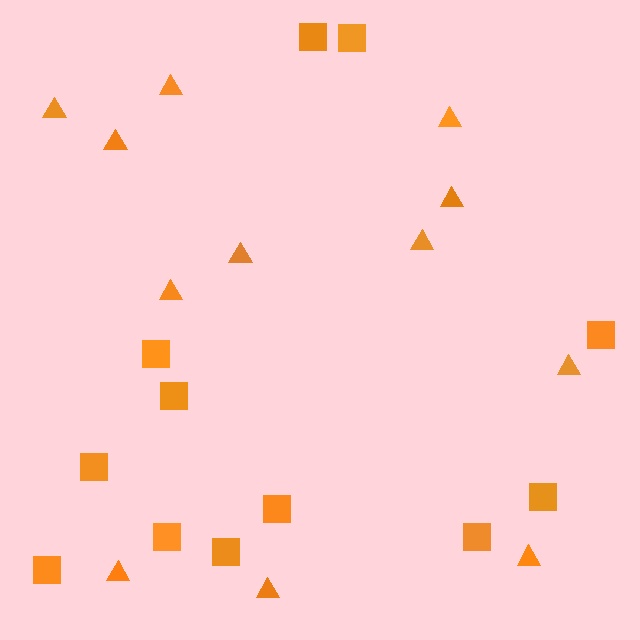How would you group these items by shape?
There are 2 groups: one group of triangles (12) and one group of squares (12).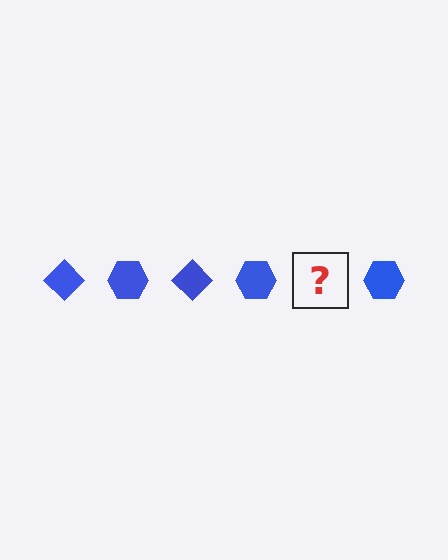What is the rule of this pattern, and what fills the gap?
The rule is that the pattern cycles through diamond, hexagon shapes in blue. The gap should be filled with a blue diamond.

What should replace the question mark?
The question mark should be replaced with a blue diamond.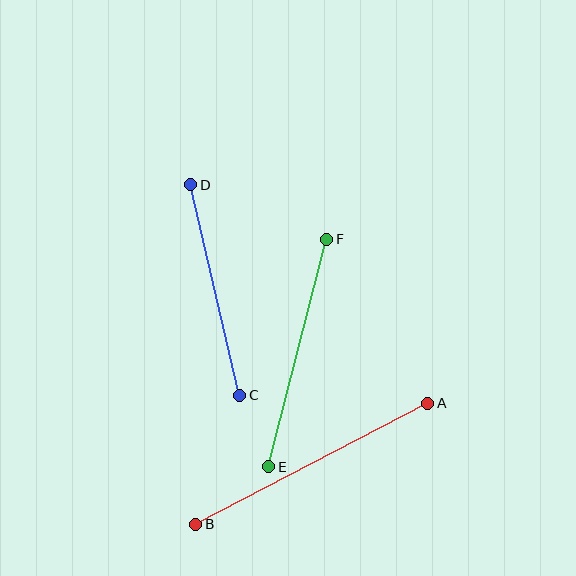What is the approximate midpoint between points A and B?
The midpoint is at approximately (312, 464) pixels.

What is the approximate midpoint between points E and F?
The midpoint is at approximately (298, 353) pixels.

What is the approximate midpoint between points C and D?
The midpoint is at approximately (215, 290) pixels.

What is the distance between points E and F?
The distance is approximately 235 pixels.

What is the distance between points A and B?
The distance is approximately 262 pixels.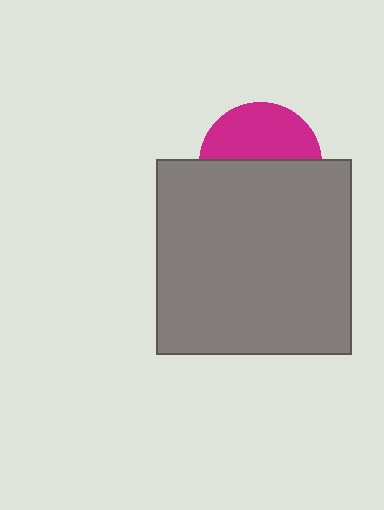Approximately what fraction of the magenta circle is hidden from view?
Roughly 54% of the magenta circle is hidden behind the gray square.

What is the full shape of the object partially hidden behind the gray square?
The partially hidden object is a magenta circle.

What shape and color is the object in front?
The object in front is a gray square.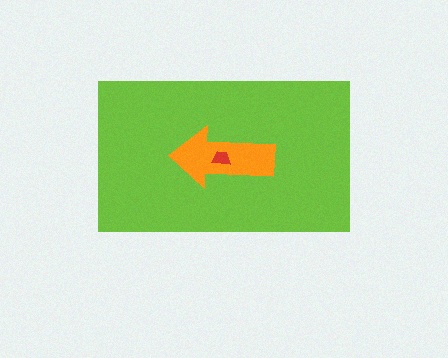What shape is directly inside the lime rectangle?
The orange arrow.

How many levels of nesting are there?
3.